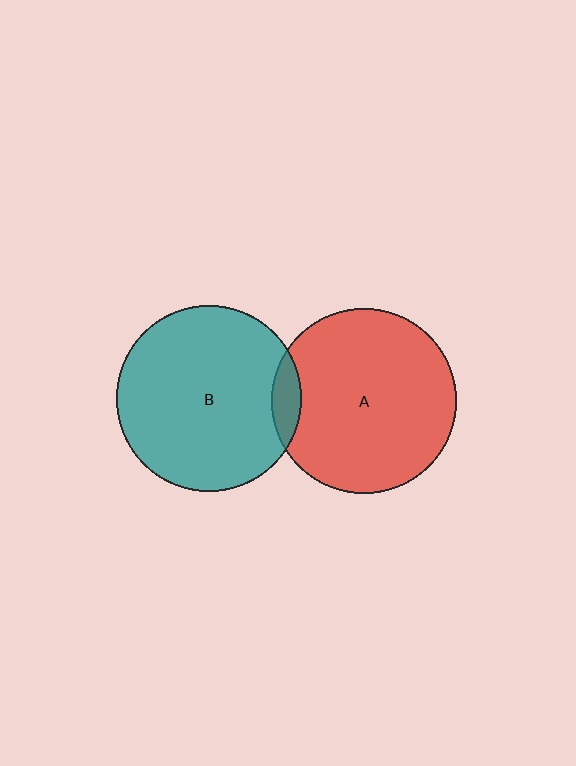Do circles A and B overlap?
Yes.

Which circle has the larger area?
Circle B (teal).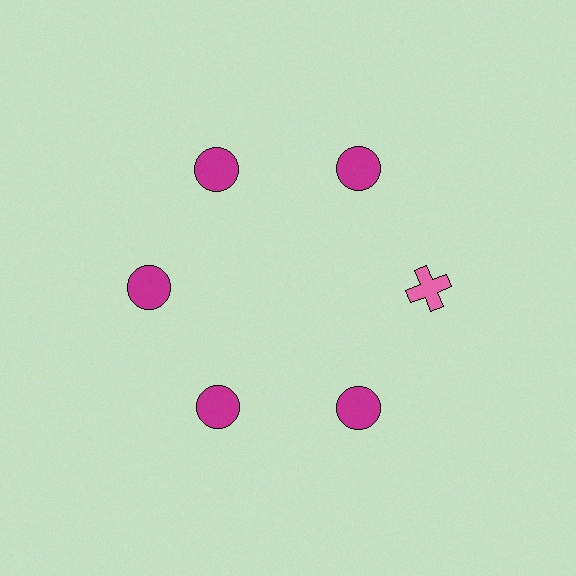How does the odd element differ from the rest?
It differs in both color (pink instead of magenta) and shape (cross instead of circle).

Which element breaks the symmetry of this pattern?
The pink cross at roughly the 3 o'clock position breaks the symmetry. All other shapes are magenta circles.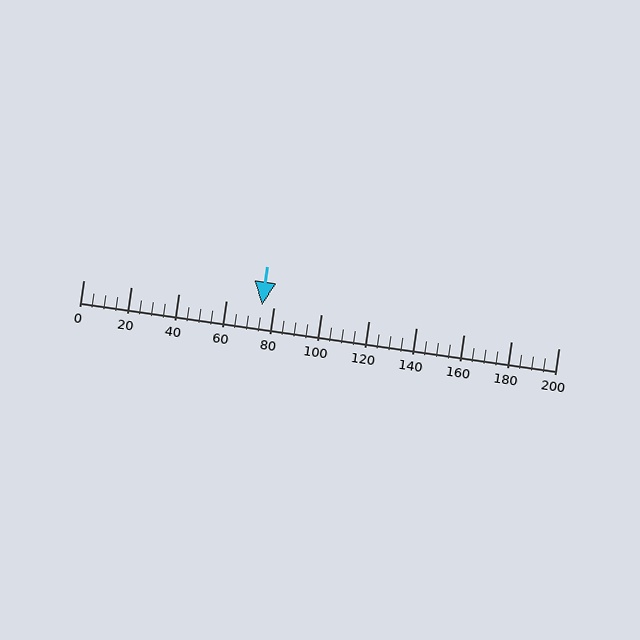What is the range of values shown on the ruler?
The ruler shows values from 0 to 200.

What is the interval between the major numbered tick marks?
The major tick marks are spaced 20 units apart.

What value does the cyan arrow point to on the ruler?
The cyan arrow points to approximately 75.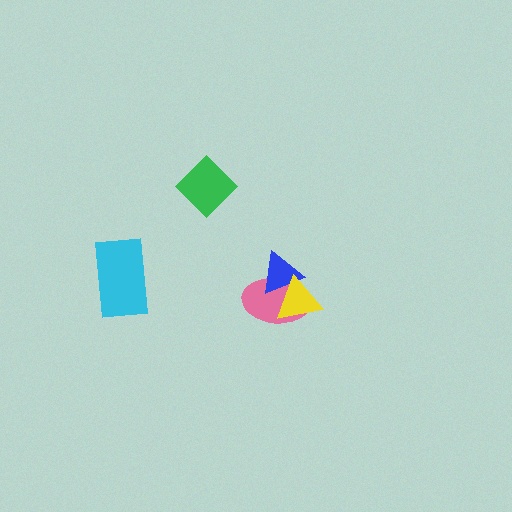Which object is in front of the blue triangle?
The yellow triangle is in front of the blue triangle.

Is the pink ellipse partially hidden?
Yes, it is partially covered by another shape.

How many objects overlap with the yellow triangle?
2 objects overlap with the yellow triangle.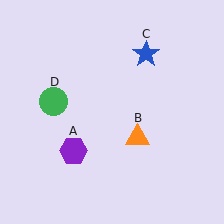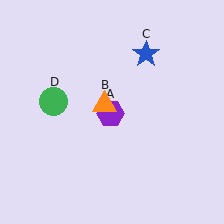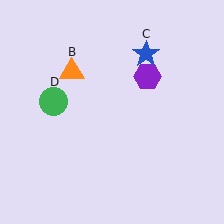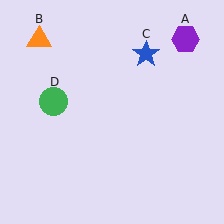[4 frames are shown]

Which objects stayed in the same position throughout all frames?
Blue star (object C) and green circle (object D) remained stationary.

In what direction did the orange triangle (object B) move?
The orange triangle (object B) moved up and to the left.